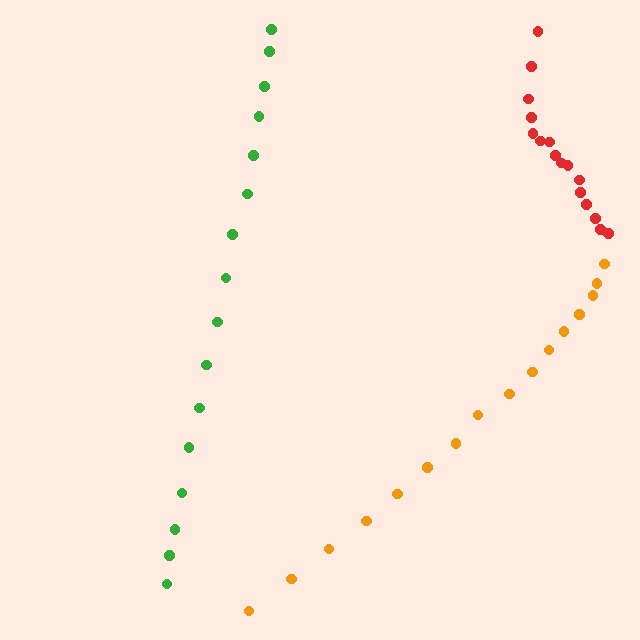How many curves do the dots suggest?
There are 3 distinct paths.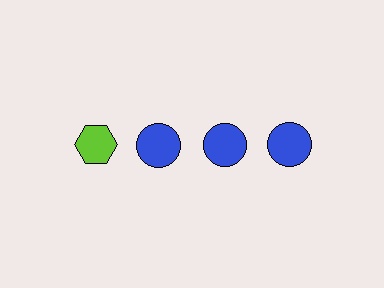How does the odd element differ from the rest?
It differs in both color (lime instead of blue) and shape (hexagon instead of circle).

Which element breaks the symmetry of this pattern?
The lime hexagon in the top row, leftmost column breaks the symmetry. All other shapes are blue circles.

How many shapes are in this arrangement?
There are 4 shapes arranged in a grid pattern.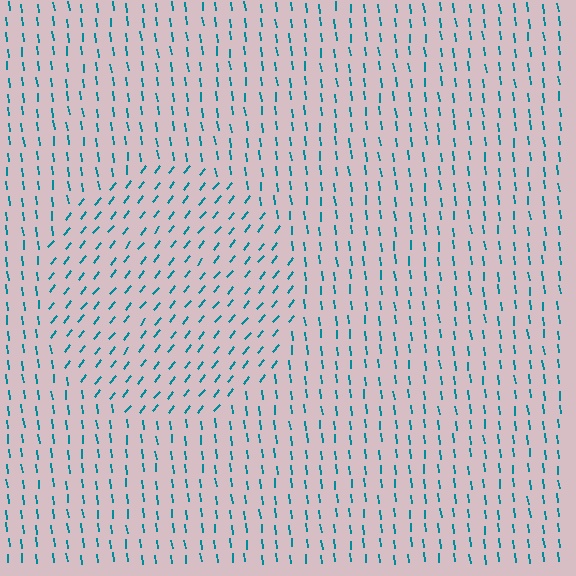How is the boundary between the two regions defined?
The boundary is defined purely by a change in line orientation (approximately 45 degrees difference). All lines are the same color and thickness.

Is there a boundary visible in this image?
Yes, there is a texture boundary formed by a change in line orientation.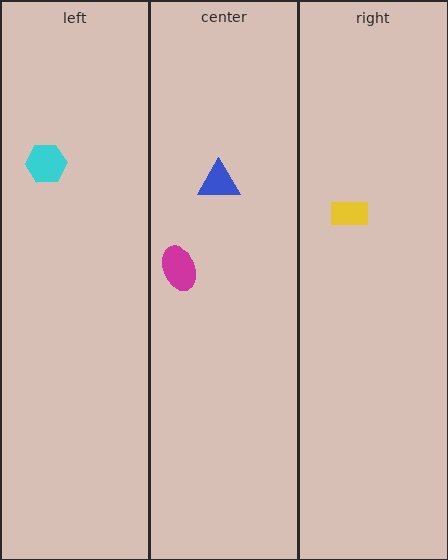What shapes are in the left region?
The cyan hexagon.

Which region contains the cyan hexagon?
The left region.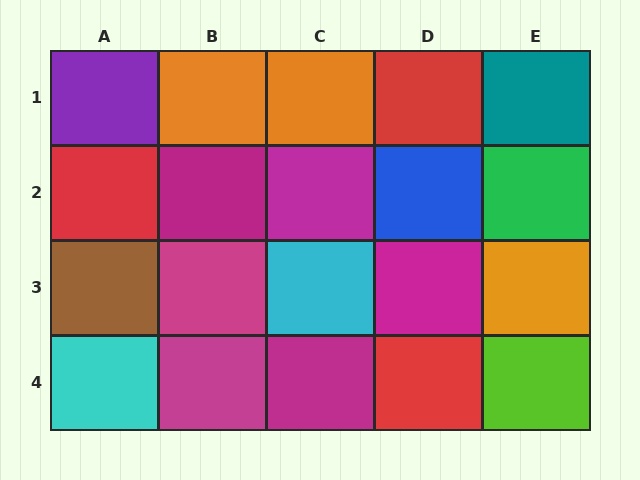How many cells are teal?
1 cell is teal.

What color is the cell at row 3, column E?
Orange.